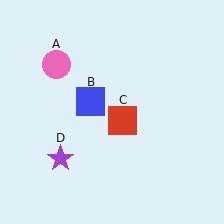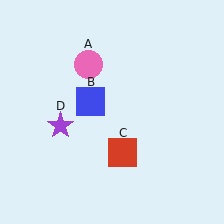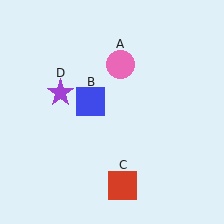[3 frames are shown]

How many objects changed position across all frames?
3 objects changed position: pink circle (object A), red square (object C), purple star (object D).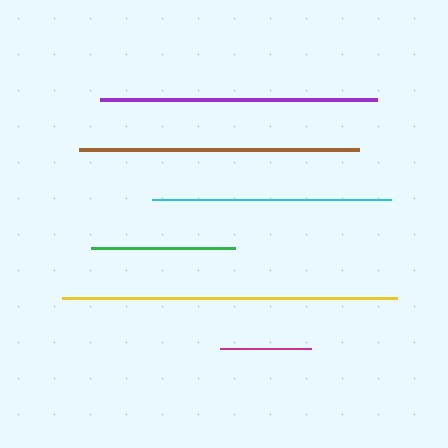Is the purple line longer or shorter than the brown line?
The brown line is longer than the purple line.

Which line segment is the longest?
The yellow line is the longest at approximately 335 pixels.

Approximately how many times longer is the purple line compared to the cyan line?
The purple line is approximately 1.2 times the length of the cyan line.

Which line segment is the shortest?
The magenta line is the shortest at approximately 91 pixels.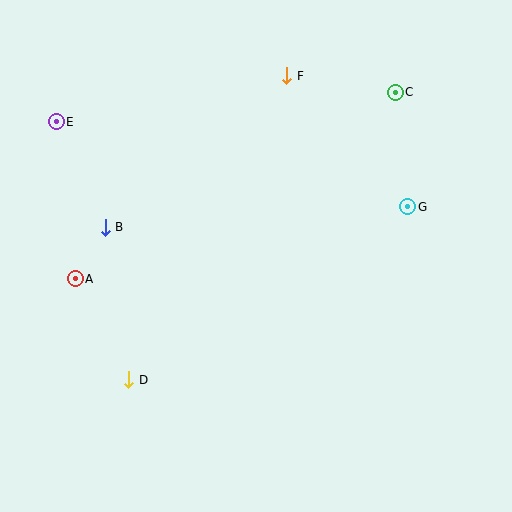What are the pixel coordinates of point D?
Point D is at (129, 380).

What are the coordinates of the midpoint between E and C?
The midpoint between E and C is at (226, 107).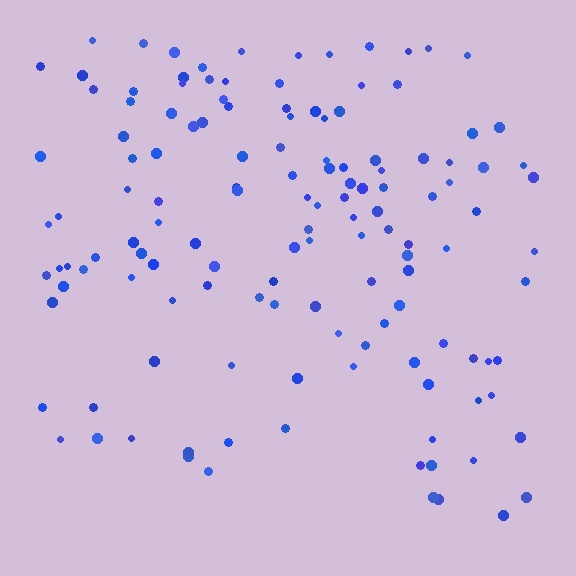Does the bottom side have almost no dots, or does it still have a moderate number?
Still a moderate number, just noticeably fewer than the top.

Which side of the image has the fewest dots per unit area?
The bottom.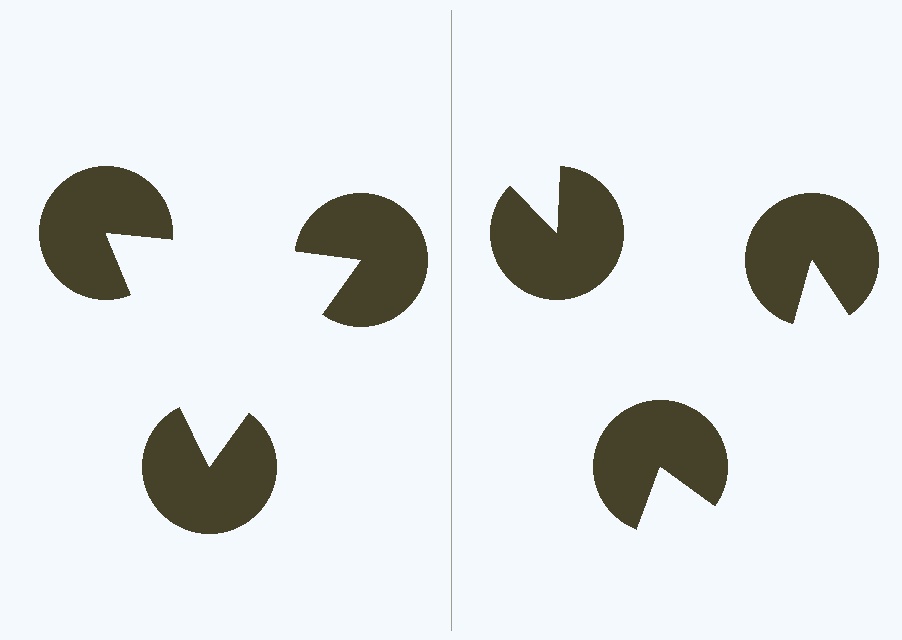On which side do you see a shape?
An illusory triangle appears on the left side. On the right side the wedge cuts are rotated, so no coherent shape forms.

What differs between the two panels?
The pac-man discs are positioned identically on both sides; only the wedge orientations differ. On the left they align to a triangle; on the right they are misaligned.